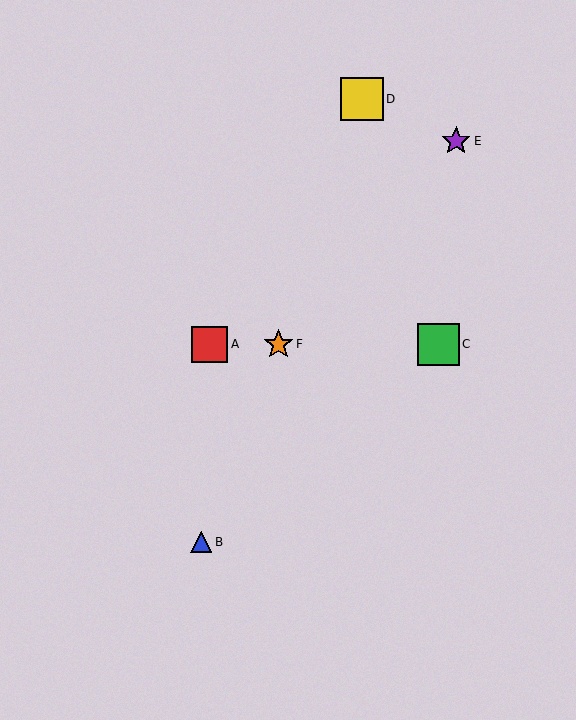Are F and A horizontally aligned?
Yes, both are at y≈344.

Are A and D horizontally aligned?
No, A is at y≈344 and D is at y≈99.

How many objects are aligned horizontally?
3 objects (A, C, F) are aligned horizontally.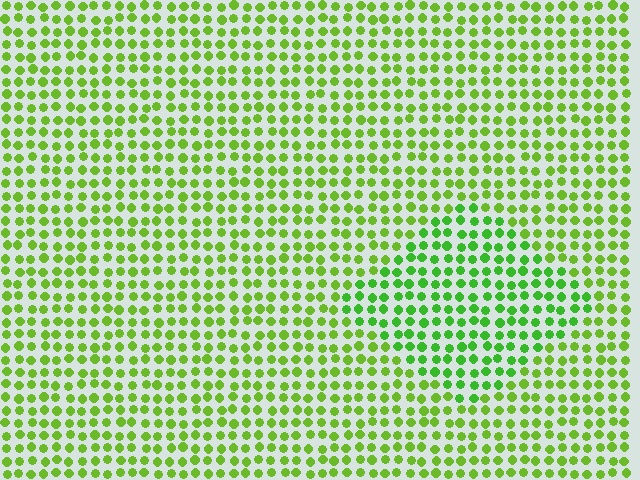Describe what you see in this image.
The image is filled with small lime elements in a uniform arrangement. A diamond-shaped region is visible where the elements are tinted to a slightly different hue, forming a subtle color boundary.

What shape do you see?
I see a diamond.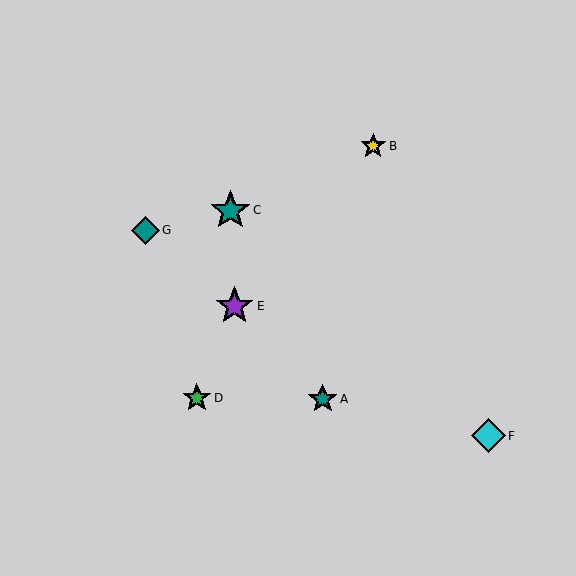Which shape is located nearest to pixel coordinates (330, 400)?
The teal star (labeled A) at (323, 399) is nearest to that location.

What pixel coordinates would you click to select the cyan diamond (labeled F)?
Click at (488, 436) to select the cyan diamond F.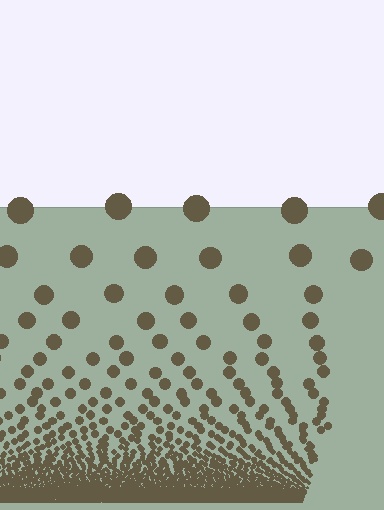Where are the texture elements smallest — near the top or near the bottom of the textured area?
Near the bottom.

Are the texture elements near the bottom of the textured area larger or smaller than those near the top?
Smaller. The gradient is inverted — elements near the bottom are smaller and denser.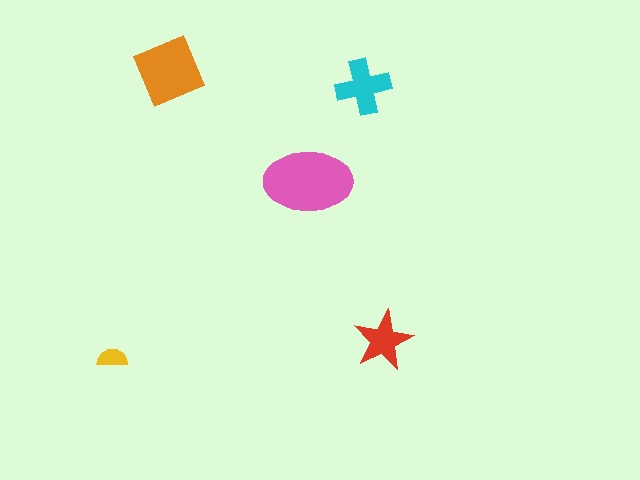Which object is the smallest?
The yellow semicircle.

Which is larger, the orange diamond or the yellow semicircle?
The orange diamond.